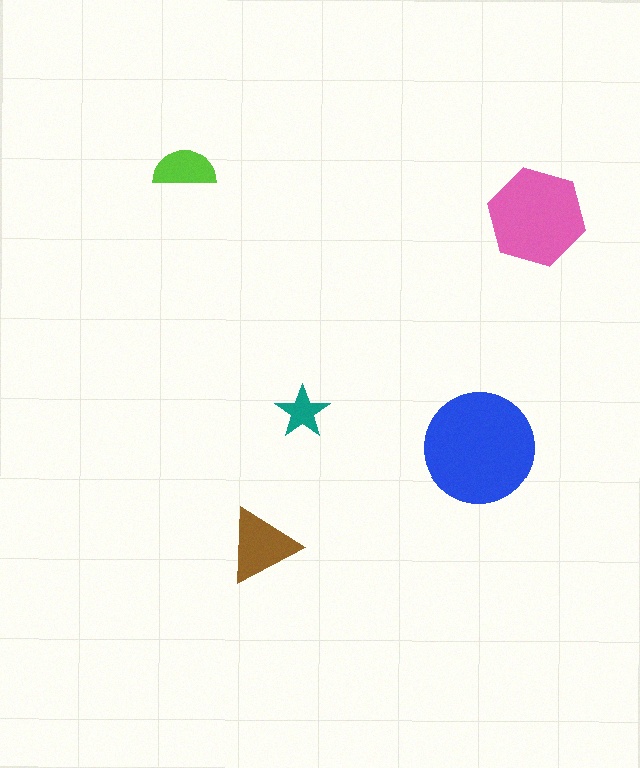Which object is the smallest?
The teal star.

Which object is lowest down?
The brown triangle is bottommost.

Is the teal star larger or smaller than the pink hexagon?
Smaller.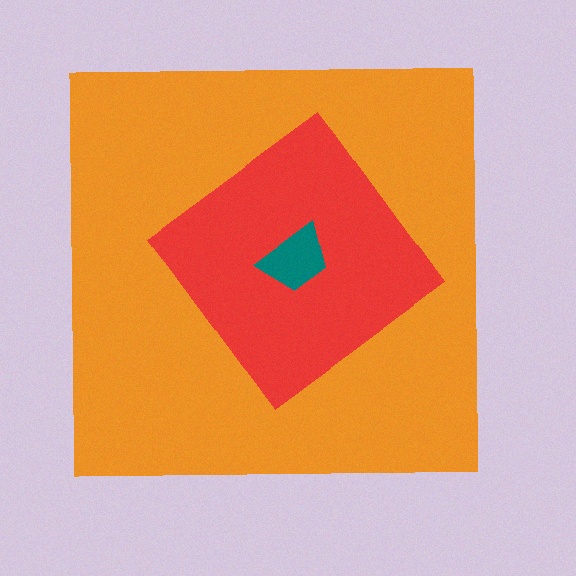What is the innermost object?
The teal trapezoid.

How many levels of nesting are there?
3.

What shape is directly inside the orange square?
The red diamond.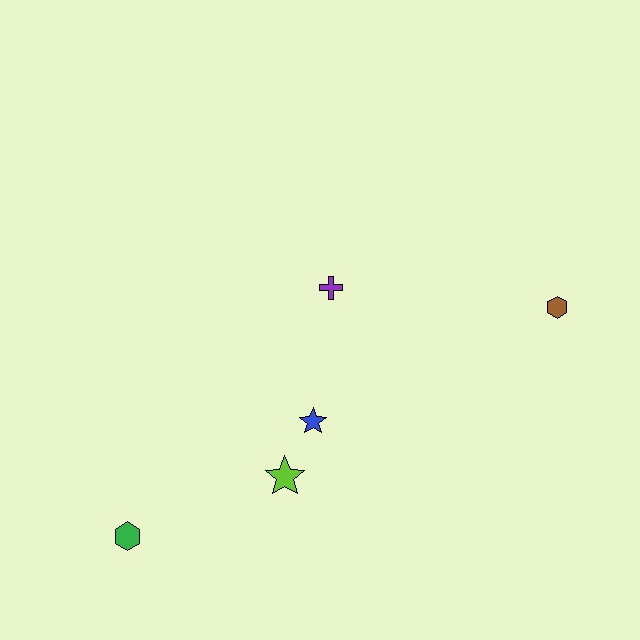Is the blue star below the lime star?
No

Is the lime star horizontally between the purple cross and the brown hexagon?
No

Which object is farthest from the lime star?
The brown hexagon is farthest from the lime star.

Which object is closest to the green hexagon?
The lime star is closest to the green hexagon.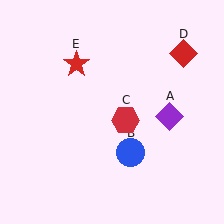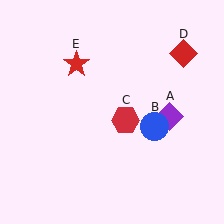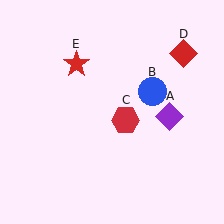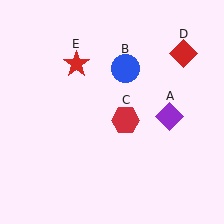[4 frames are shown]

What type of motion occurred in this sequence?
The blue circle (object B) rotated counterclockwise around the center of the scene.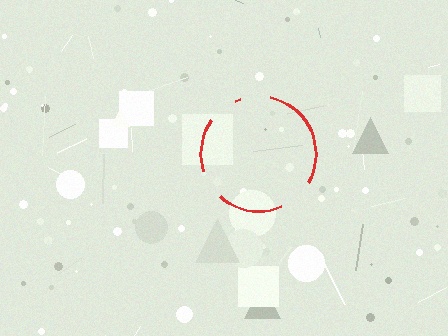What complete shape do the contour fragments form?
The contour fragments form a circle.